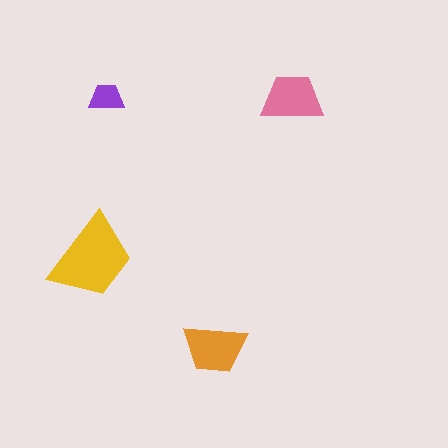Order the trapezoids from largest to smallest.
the yellow one, the orange one, the pink one, the purple one.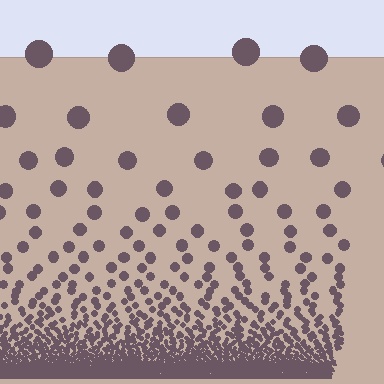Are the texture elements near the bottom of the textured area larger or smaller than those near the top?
Smaller. The gradient is inverted — elements near the bottom are smaller and denser.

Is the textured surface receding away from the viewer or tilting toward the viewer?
The surface appears to tilt toward the viewer. Texture elements get larger and sparser toward the top.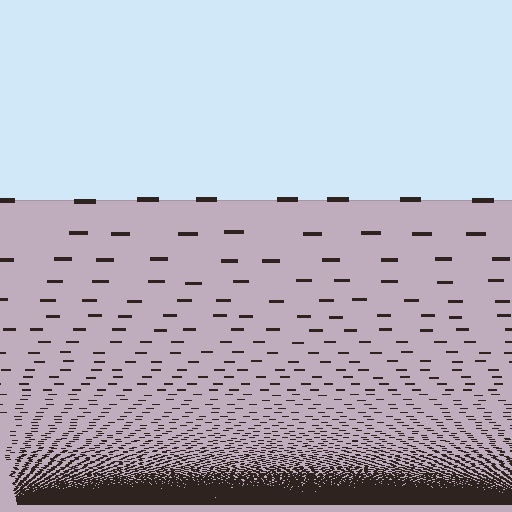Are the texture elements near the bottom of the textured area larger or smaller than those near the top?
Smaller. The gradient is inverted — elements near the bottom are smaller and denser.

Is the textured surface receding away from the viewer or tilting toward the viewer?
The surface appears to tilt toward the viewer. Texture elements get larger and sparser toward the top.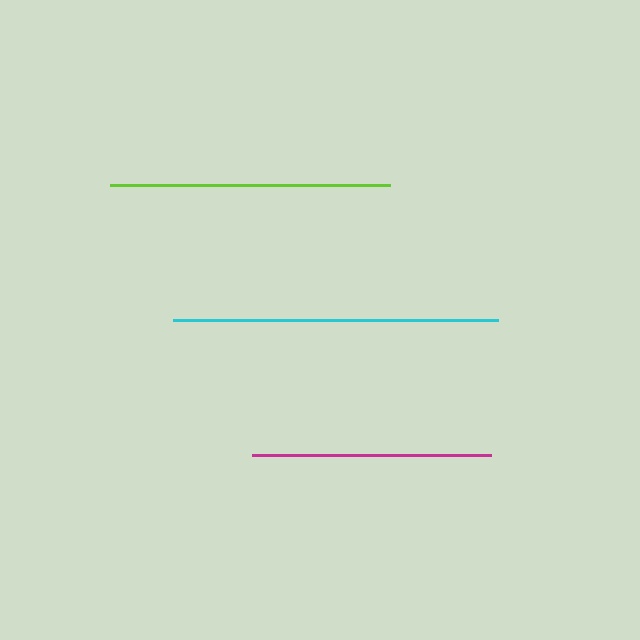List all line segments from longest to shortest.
From longest to shortest: cyan, lime, magenta.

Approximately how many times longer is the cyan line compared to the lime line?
The cyan line is approximately 1.2 times the length of the lime line.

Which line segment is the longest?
The cyan line is the longest at approximately 325 pixels.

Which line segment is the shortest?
The magenta line is the shortest at approximately 239 pixels.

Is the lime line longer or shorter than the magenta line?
The lime line is longer than the magenta line.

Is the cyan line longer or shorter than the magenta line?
The cyan line is longer than the magenta line.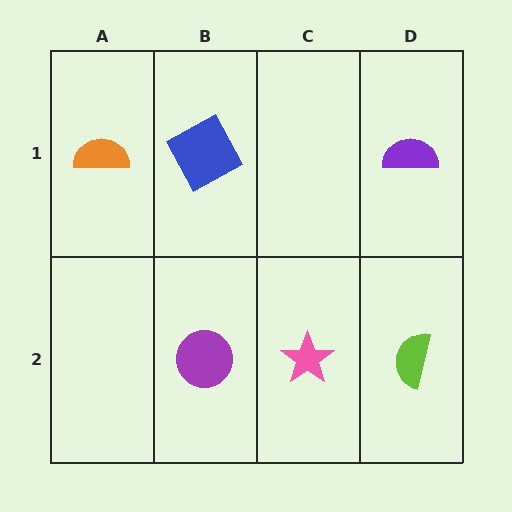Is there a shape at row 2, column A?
No, that cell is empty.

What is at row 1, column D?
A purple semicircle.